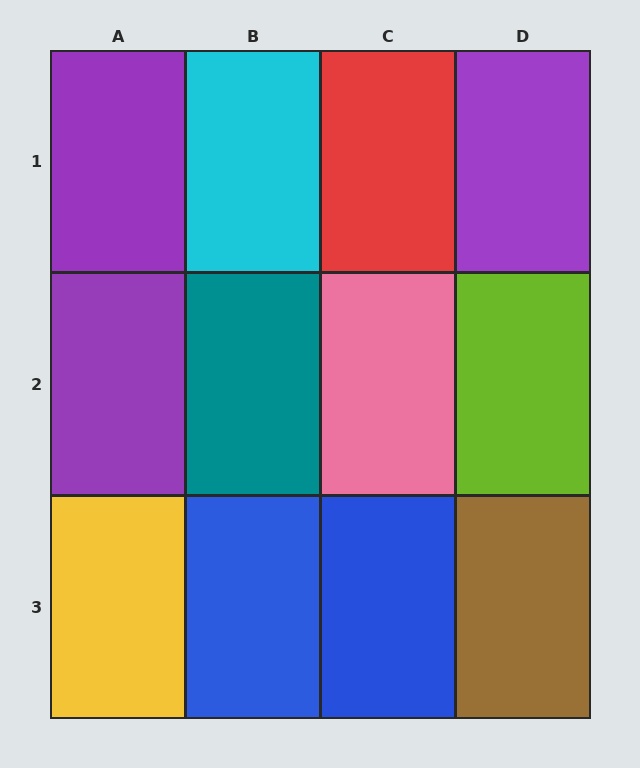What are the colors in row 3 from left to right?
Yellow, blue, blue, brown.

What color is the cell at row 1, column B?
Cyan.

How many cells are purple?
3 cells are purple.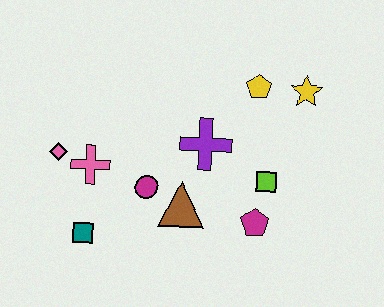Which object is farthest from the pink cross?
The yellow star is farthest from the pink cross.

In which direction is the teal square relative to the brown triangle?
The teal square is to the left of the brown triangle.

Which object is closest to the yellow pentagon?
The yellow star is closest to the yellow pentagon.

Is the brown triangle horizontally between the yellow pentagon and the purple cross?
No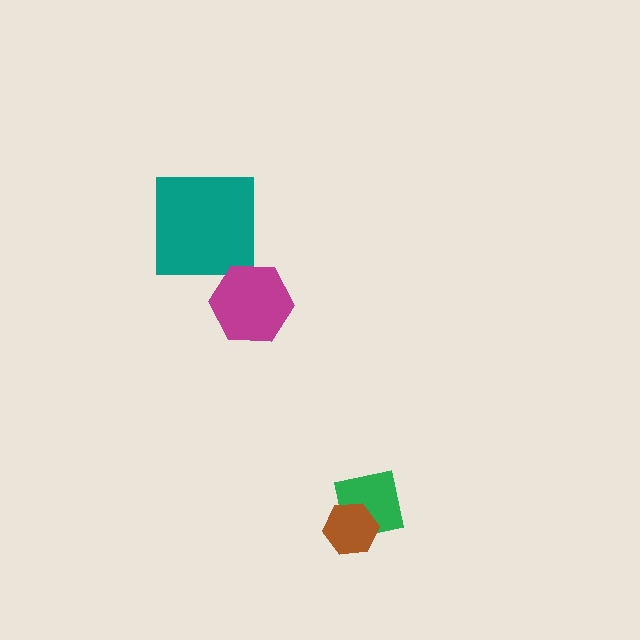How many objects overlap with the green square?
1 object overlaps with the green square.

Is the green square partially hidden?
Yes, it is partially covered by another shape.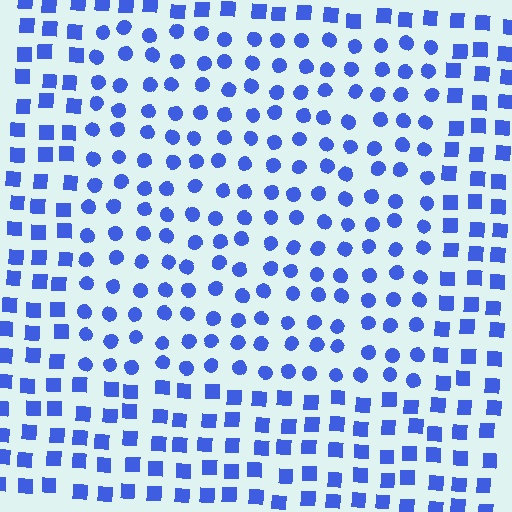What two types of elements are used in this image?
The image uses circles inside the rectangle region and squares outside it.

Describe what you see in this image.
The image is filled with small blue elements arranged in a uniform grid. A rectangle-shaped region contains circles, while the surrounding area contains squares. The boundary is defined purely by the change in element shape.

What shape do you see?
I see a rectangle.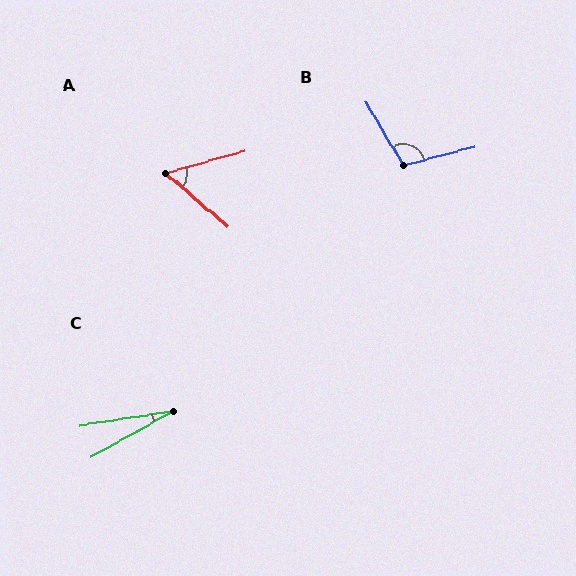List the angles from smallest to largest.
C (21°), A (57°), B (106°).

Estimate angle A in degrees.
Approximately 57 degrees.